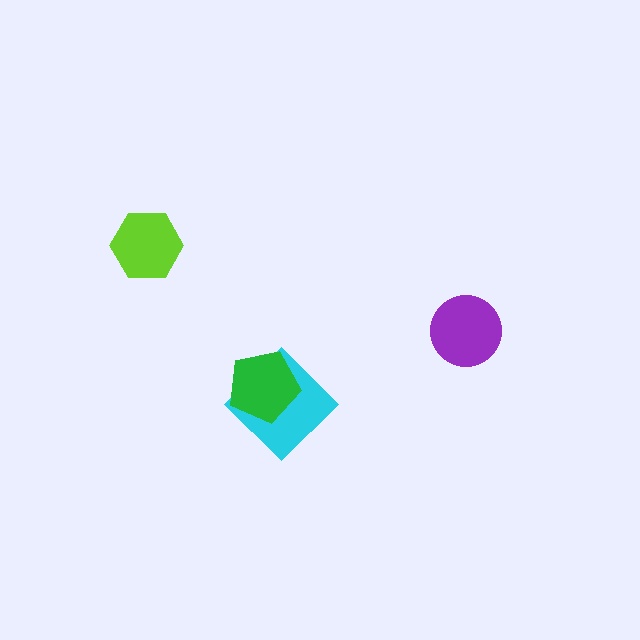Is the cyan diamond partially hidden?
Yes, it is partially covered by another shape.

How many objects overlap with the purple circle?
0 objects overlap with the purple circle.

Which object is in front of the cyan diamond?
The green pentagon is in front of the cyan diamond.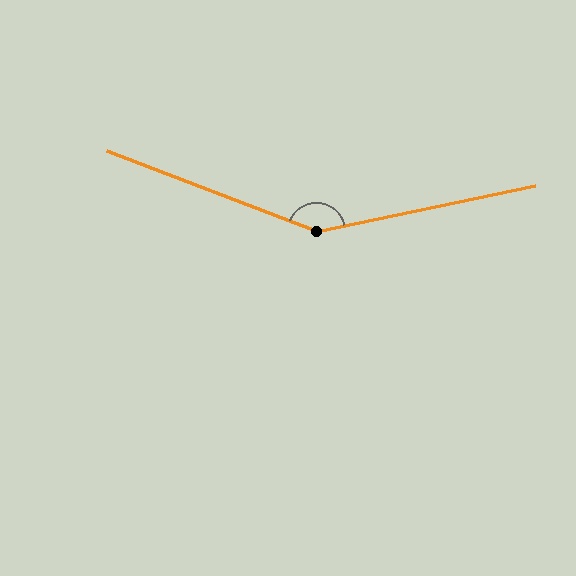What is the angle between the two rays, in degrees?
Approximately 147 degrees.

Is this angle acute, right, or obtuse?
It is obtuse.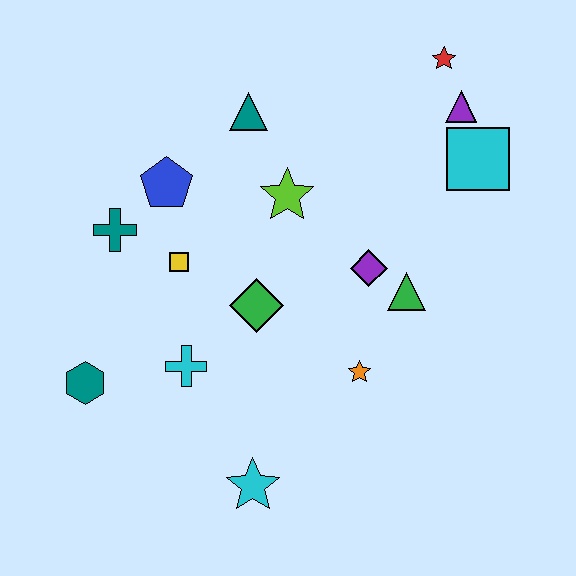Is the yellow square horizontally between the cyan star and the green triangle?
No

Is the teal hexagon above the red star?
No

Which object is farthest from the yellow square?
The red star is farthest from the yellow square.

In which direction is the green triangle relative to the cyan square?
The green triangle is below the cyan square.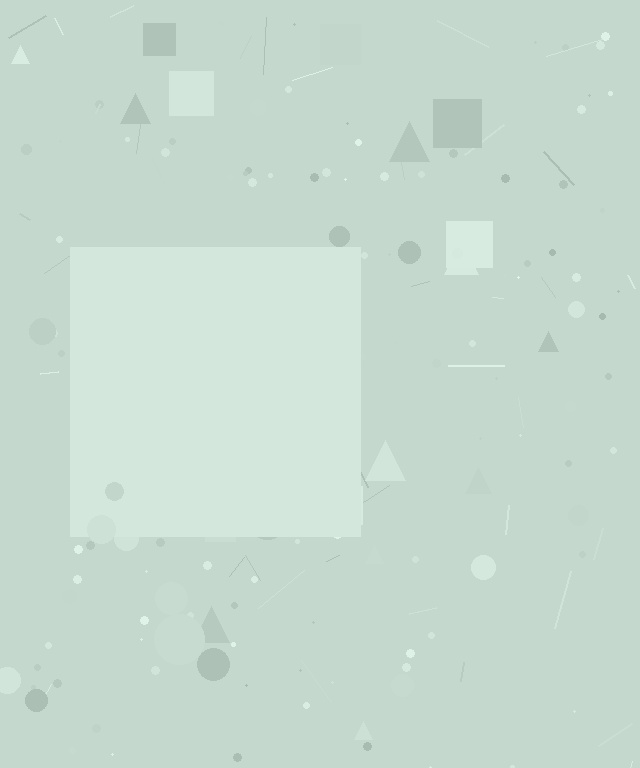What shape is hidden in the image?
A square is hidden in the image.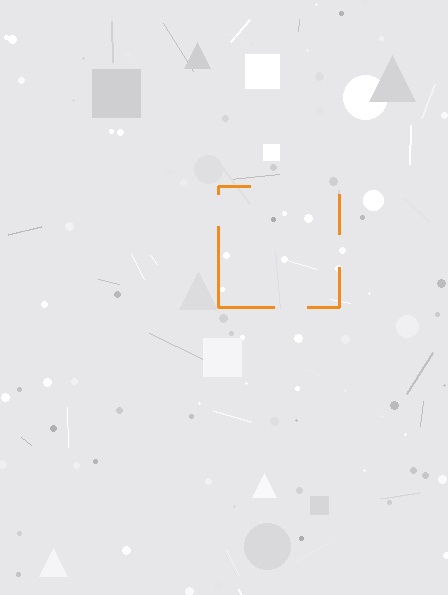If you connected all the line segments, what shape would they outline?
They would outline a square.